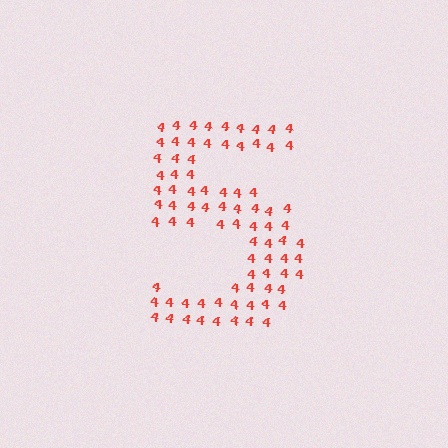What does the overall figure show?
The overall figure shows the digit 5.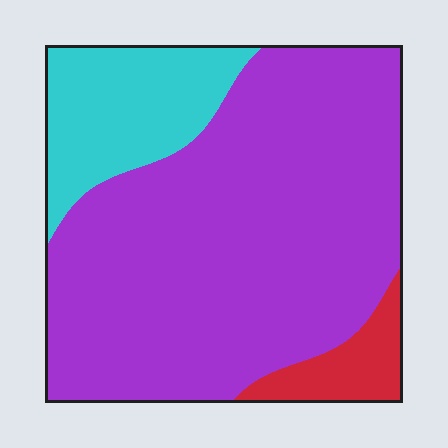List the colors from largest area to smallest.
From largest to smallest: purple, cyan, red.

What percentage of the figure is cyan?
Cyan covers about 20% of the figure.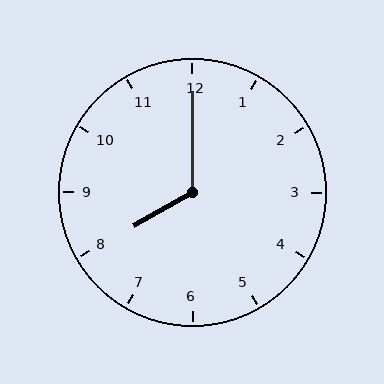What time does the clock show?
8:00.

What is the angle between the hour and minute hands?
Approximately 120 degrees.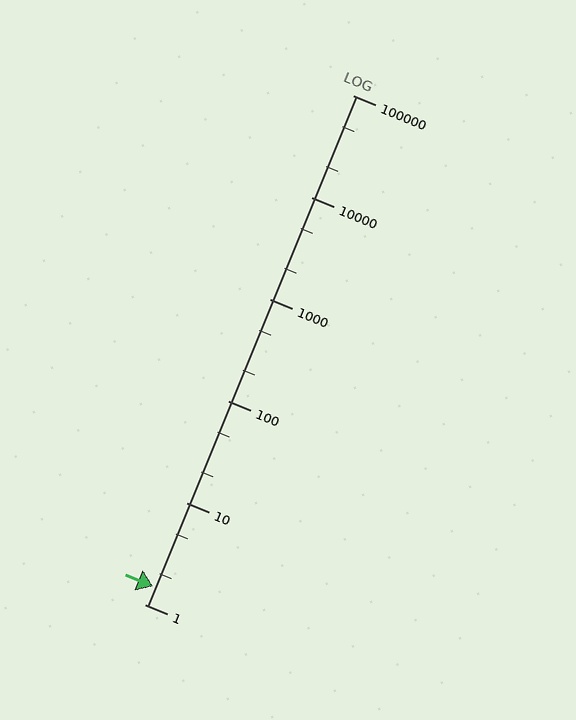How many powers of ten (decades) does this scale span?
The scale spans 5 decades, from 1 to 100000.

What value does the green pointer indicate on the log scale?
The pointer indicates approximately 1.5.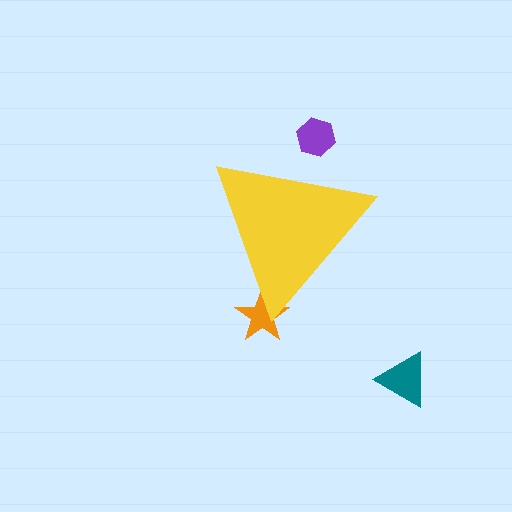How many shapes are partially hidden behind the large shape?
2 shapes are partially hidden.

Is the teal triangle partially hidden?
No, the teal triangle is fully visible.